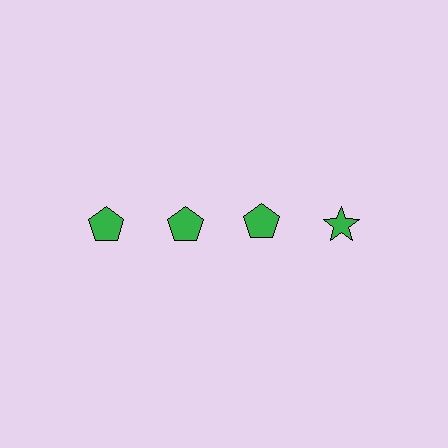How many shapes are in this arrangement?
There are 4 shapes arranged in a grid pattern.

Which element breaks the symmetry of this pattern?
The green star in the top row, second from right column breaks the symmetry. All other shapes are green pentagons.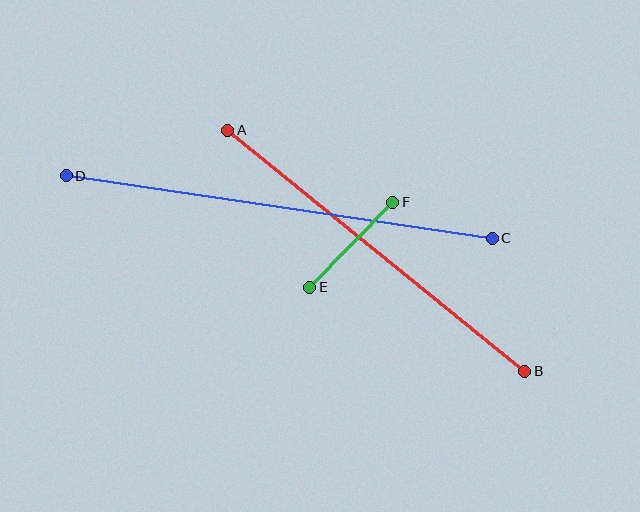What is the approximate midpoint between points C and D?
The midpoint is at approximately (279, 207) pixels.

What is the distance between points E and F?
The distance is approximately 119 pixels.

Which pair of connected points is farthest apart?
Points C and D are farthest apart.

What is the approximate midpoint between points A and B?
The midpoint is at approximately (376, 251) pixels.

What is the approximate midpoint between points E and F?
The midpoint is at approximately (351, 245) pixels.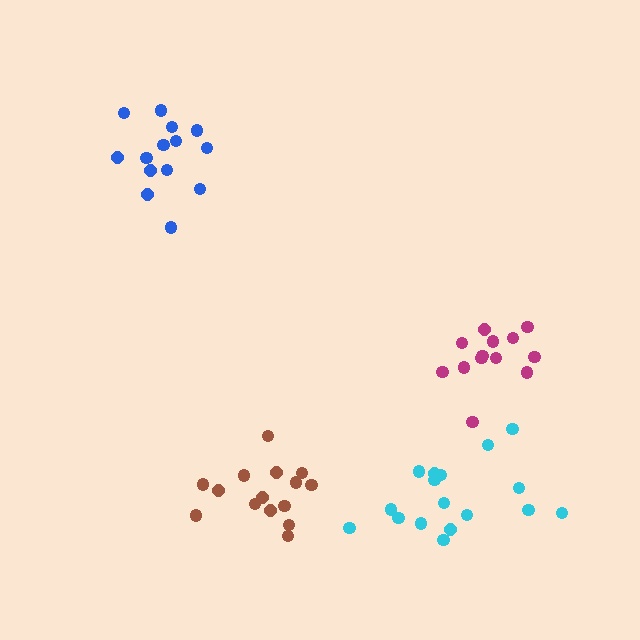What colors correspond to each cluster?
The clusters are colored: cyan, brown, blue, magenta.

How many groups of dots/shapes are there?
There are 4 groups.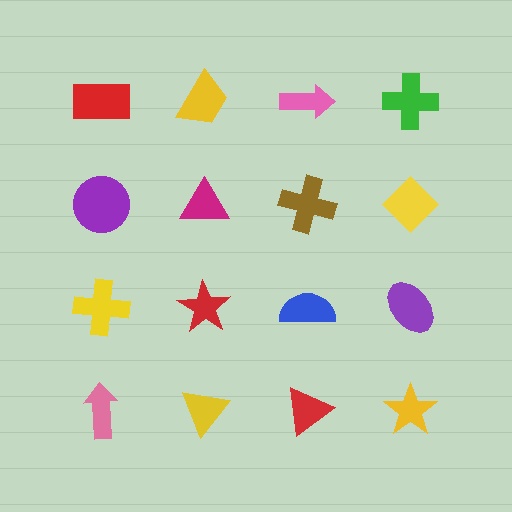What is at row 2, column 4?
A yellow diamond.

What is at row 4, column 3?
A red triangle.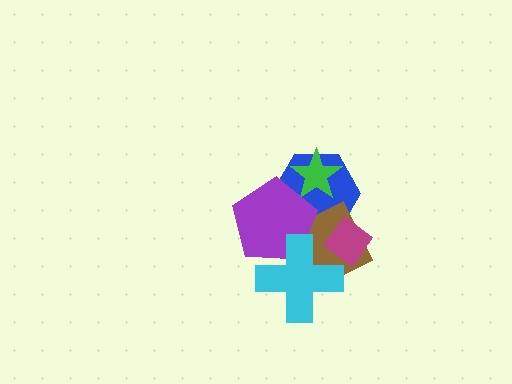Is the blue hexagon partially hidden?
Yes, it is partially covered by another shape.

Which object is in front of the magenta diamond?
The cyan cross is in front of the magenta diamond.